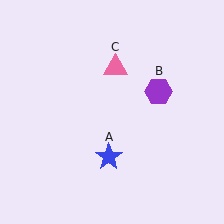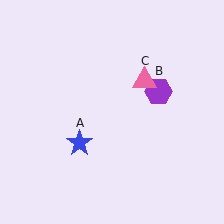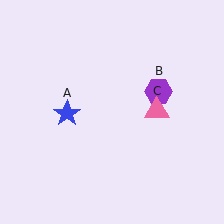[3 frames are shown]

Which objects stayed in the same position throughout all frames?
Purple hexagon (object B) remained stationary.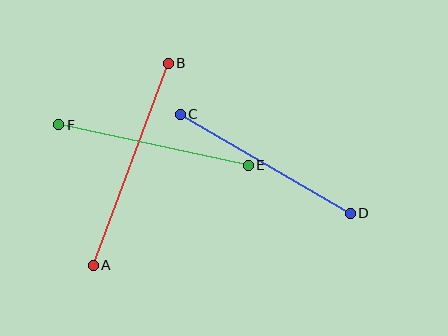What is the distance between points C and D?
The distance is approximately 196 pixels.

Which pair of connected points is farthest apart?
Points A and B are farthest apart.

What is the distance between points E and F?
The distance is approximately 194 pixels.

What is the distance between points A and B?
The distance is approximately 215 pixels.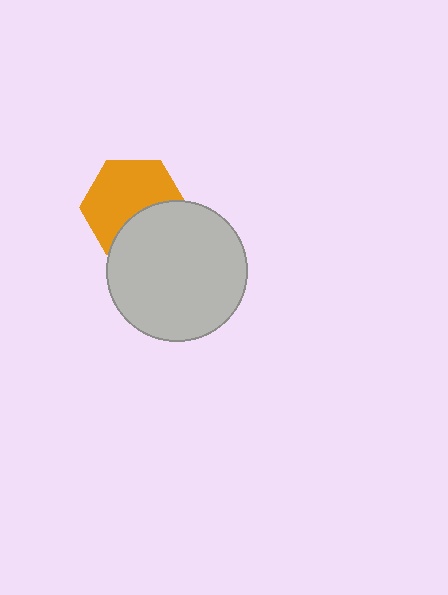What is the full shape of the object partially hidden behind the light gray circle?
The partially hidden object is an orange hexagon.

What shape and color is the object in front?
The object in front is a light gray circle.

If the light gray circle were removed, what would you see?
You would see the complete orange hexagon.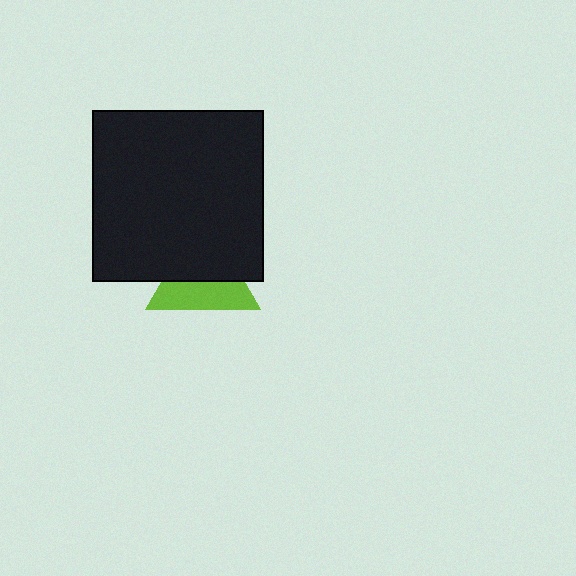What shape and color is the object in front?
The object in front is a black square.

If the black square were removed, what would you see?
You would see the complete lime triangle.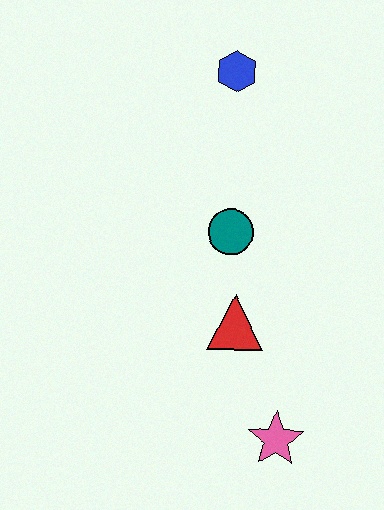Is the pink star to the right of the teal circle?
Yes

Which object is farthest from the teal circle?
The pink star is farthest from the teal circle.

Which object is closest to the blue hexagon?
The teal circle is closest to the blue hexagon.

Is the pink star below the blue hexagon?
Yes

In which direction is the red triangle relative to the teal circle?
The red triangle is below the teal circle.